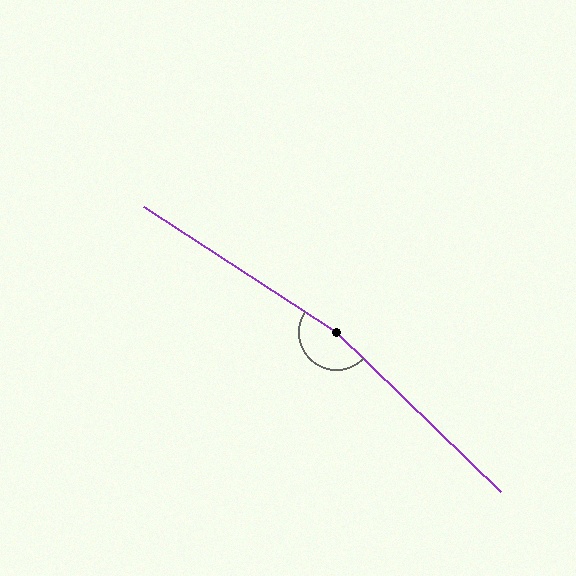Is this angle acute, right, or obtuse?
It is obtuse.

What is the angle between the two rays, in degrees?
Approximately 169 degrees.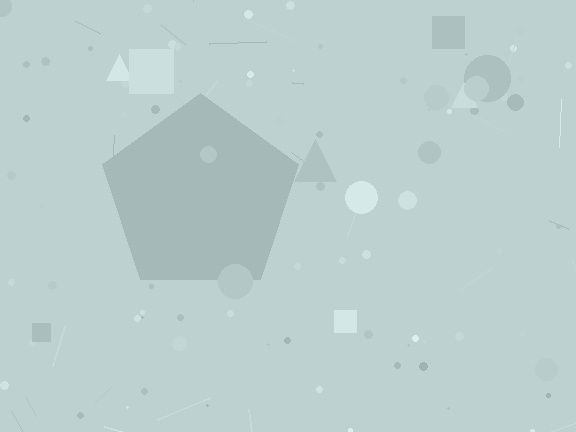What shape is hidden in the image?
A pentagon is hidden in the image.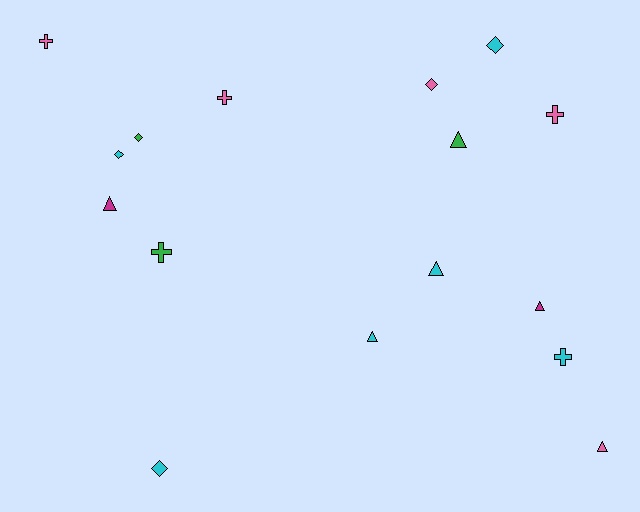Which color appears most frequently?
Cyan, with 6 objects.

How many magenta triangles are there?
There are 2 magenta triangles.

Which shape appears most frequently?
Triangle, with 6 objects.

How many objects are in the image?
There are 16 objects.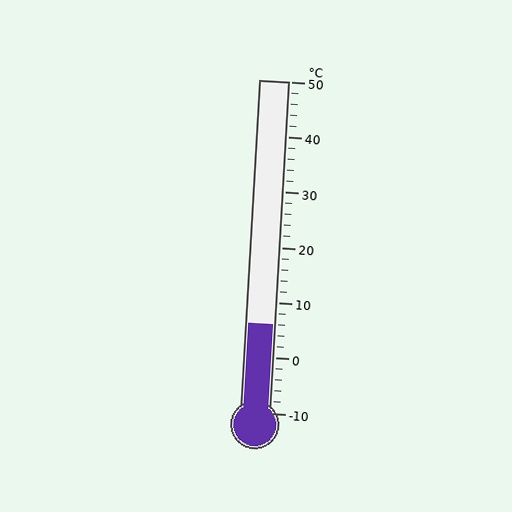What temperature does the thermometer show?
The thermometer shows approximately 6°C.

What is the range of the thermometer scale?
The thermometer scale ranges from -10°C to 50°C.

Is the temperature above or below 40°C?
The temperature is below 40°C.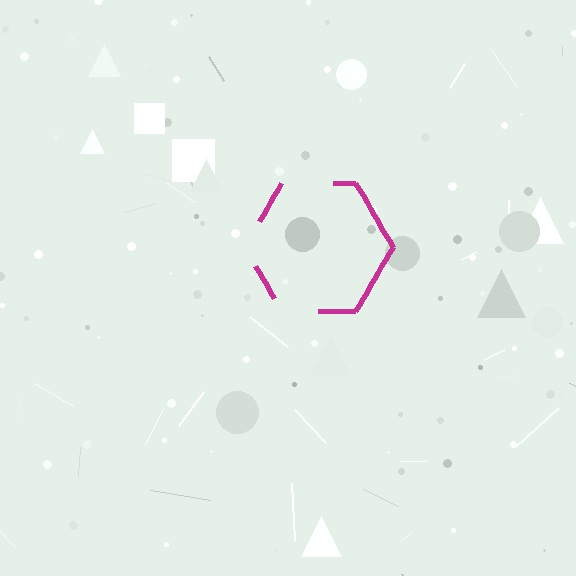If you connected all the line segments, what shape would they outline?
They would outline a hexagon.